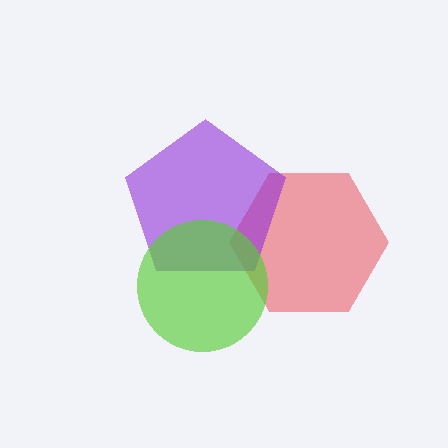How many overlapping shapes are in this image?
There are 3 overlapping shapes in the image.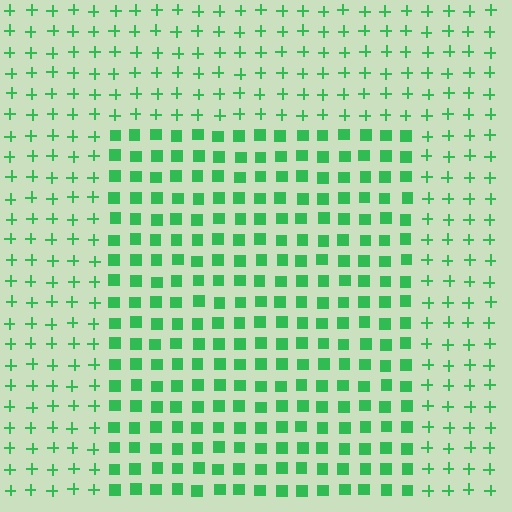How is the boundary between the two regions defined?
The boundary is defined by a change in element shape: squares inside vs. plus signs outside. All elements share the same color and spacing.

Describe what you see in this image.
The image is filled with small green elements arranged in a uniform grid. A rectangle-shaped region contains squares, while the surrounding area contains plus signs. The boundary is defined purely by the change in element shape.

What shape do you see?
I see a rectangle.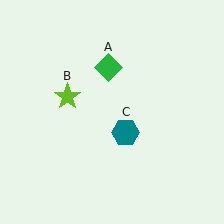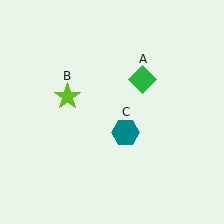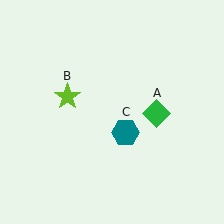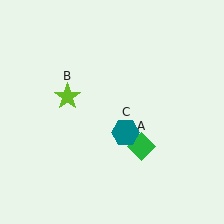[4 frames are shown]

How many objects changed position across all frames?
1 object changed position: green diamond (object A).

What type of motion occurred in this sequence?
The green diamond (object A) rotated clockwise around the center of the scene.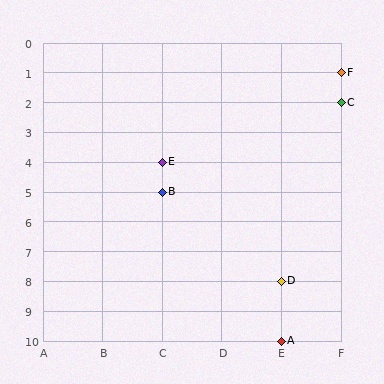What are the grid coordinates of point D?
Point D is at grid coordinates (E, 8).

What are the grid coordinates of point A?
Point A is at grid coordinates (E, 10).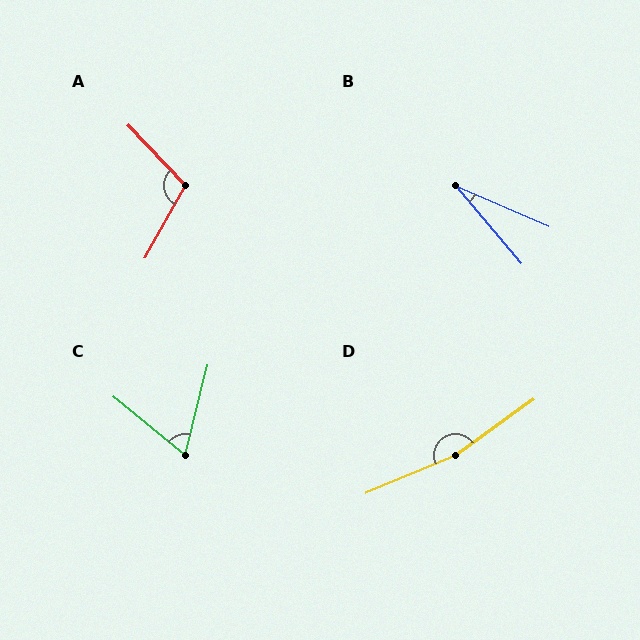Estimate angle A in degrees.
Approximately 107 degrees.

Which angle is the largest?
D, at approximately 167 degrees.